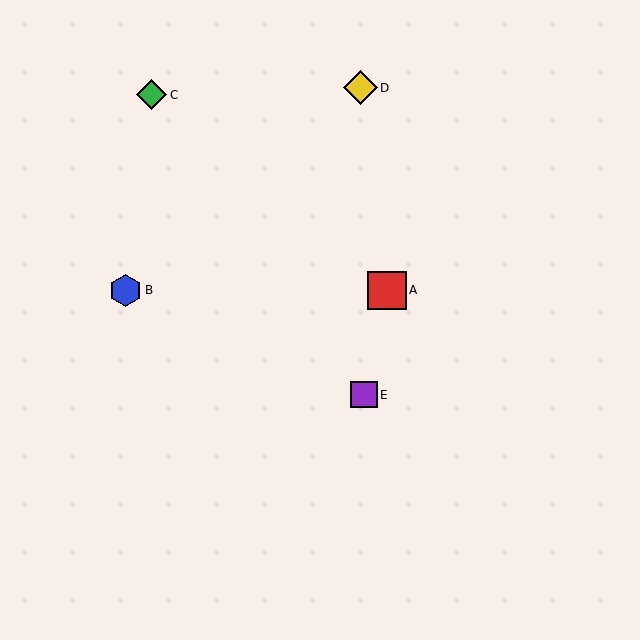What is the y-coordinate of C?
Object C is at y≈95.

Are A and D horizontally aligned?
No, A is at y≈290 and D is at y≈88.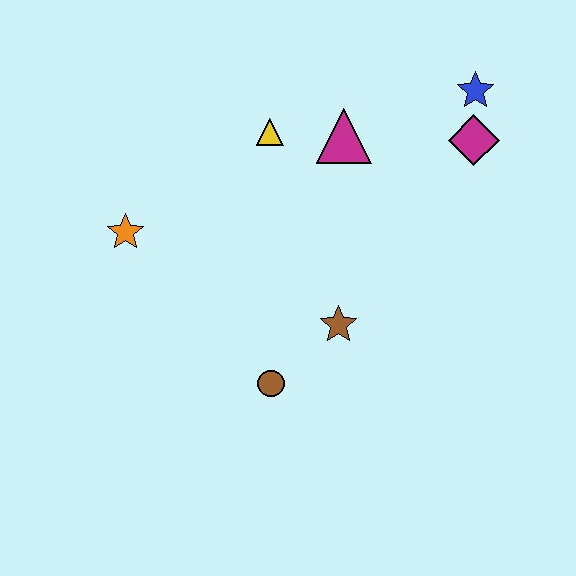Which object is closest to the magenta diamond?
The blue star is closest to the magenta diamond.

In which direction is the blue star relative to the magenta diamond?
The blue star is above the magenta diamond.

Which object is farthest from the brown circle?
The blue star is farthest from the brown circle.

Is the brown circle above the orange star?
No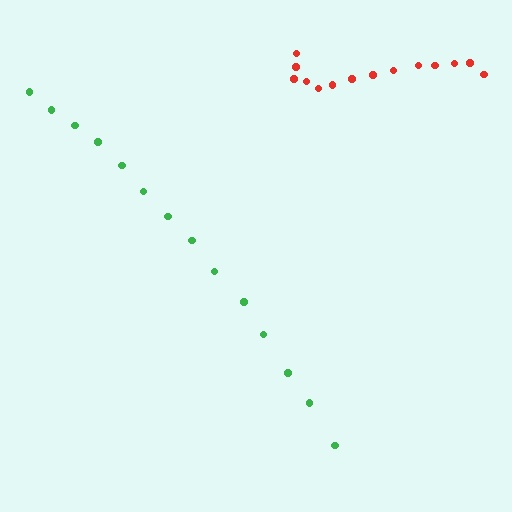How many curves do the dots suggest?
There are 2 distinct paths.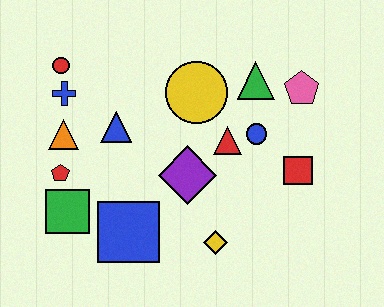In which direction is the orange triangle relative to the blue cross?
The orange triangle is below the blue cross.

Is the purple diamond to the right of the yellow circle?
No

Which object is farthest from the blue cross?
The red square is farthest from the blue cross.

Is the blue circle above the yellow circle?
No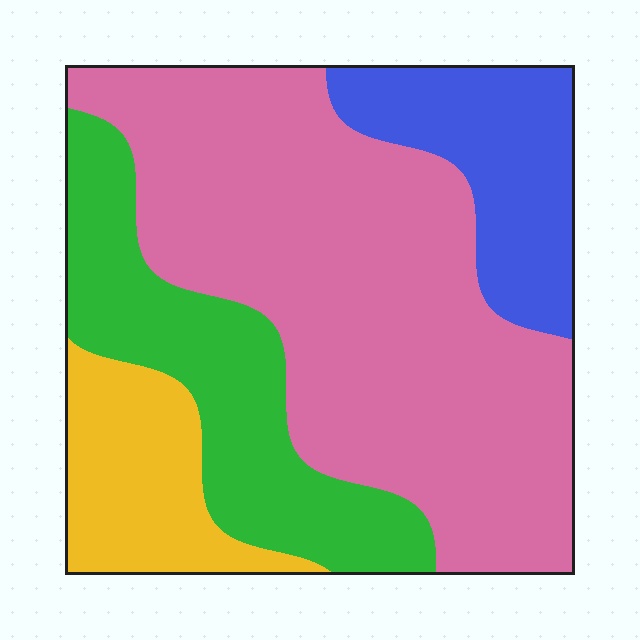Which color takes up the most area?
Pink, at roughly 50%.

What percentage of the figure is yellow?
Yellow covers about 10% of the figure.